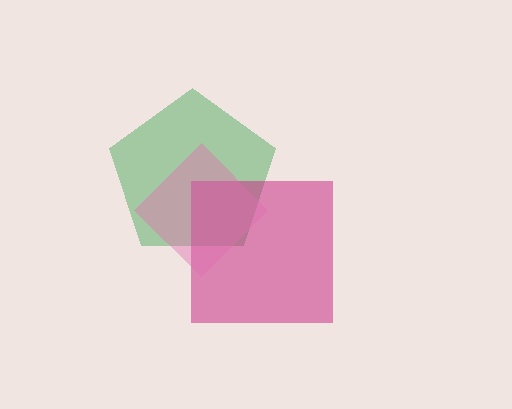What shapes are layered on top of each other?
The layered shapes are: a green pentagon, a magenta square, a pink diamond.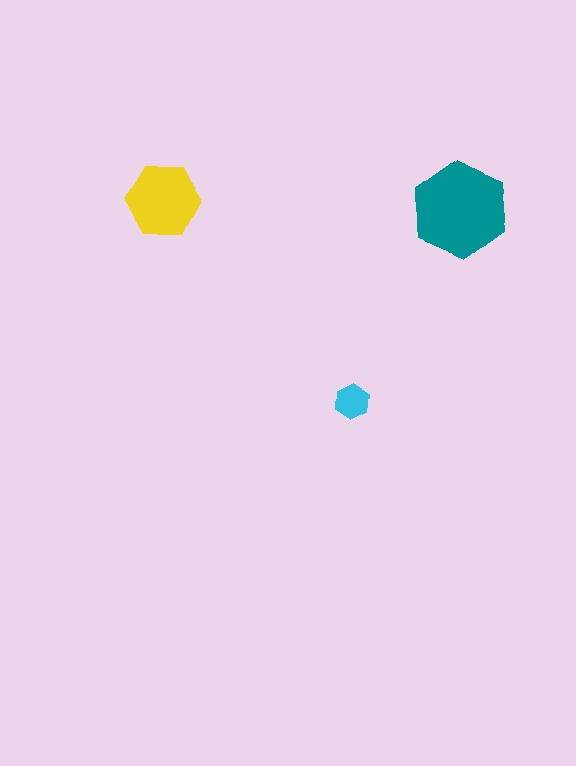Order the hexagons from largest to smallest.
the teal one, the yellow one, the cyan one.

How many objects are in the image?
There are 3 objects in the image.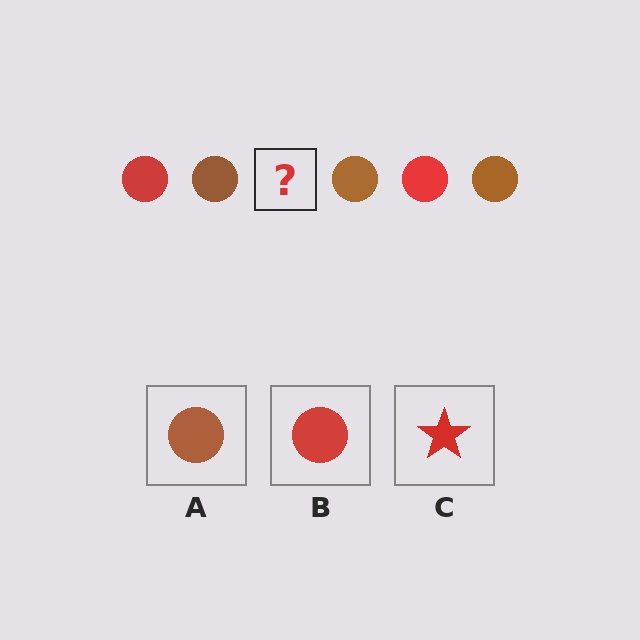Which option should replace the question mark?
Option B.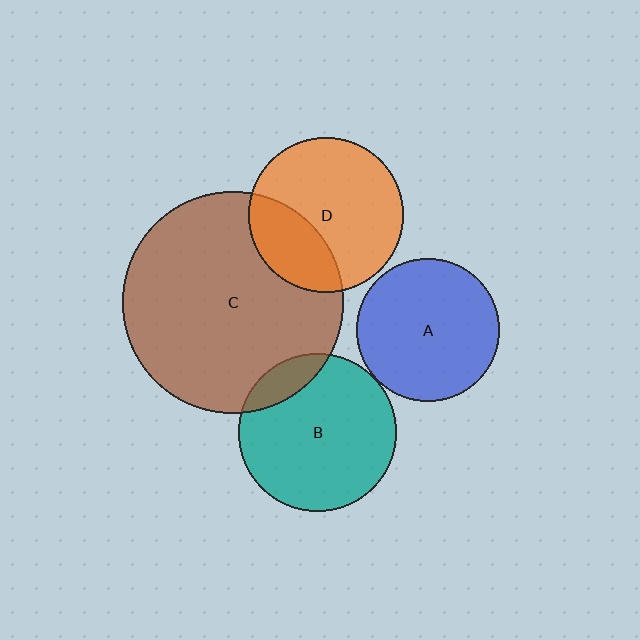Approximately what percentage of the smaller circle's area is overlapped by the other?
Approximately 15%.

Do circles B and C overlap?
Yes.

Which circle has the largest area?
Circle C (brown).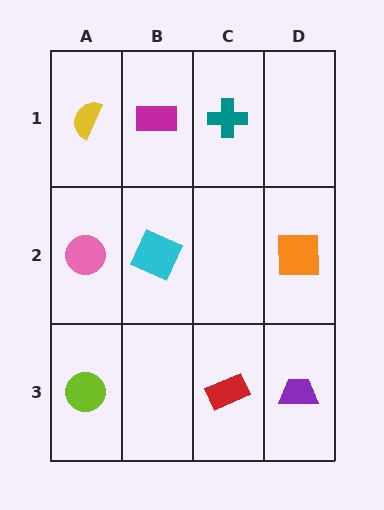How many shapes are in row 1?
3 shapes.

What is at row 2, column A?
A pink circle.